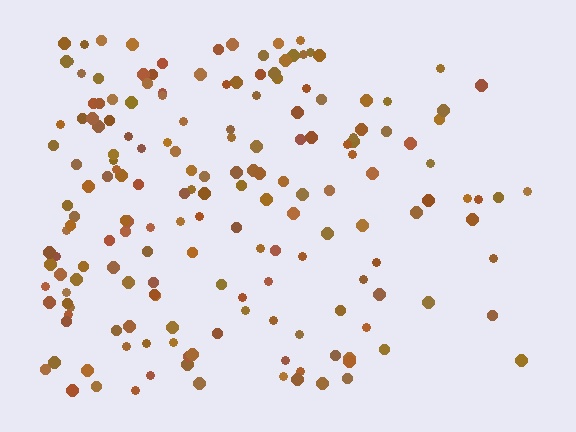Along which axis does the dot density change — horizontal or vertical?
Horizontal.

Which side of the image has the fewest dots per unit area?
The right.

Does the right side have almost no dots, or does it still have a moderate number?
Still a moderate number, just noticeably fewer than the left.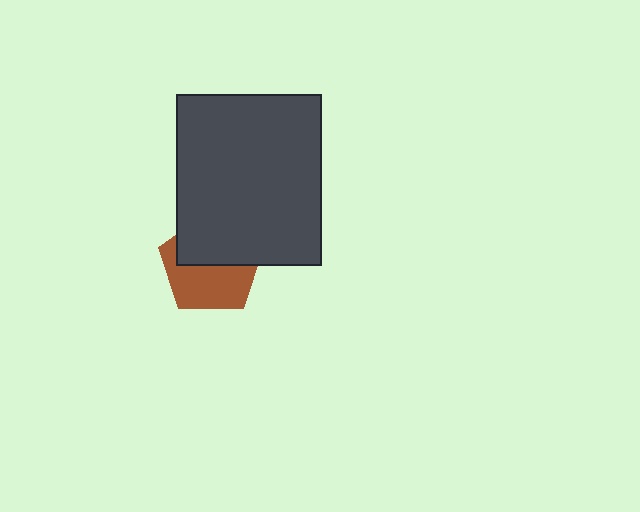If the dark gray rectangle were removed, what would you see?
You would see the complete brown pentagon.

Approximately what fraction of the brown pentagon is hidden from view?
Roughly 47% of the brown pentagon is hidden behind the dark gray rectangle.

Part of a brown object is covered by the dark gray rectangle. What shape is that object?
It is a pentagon.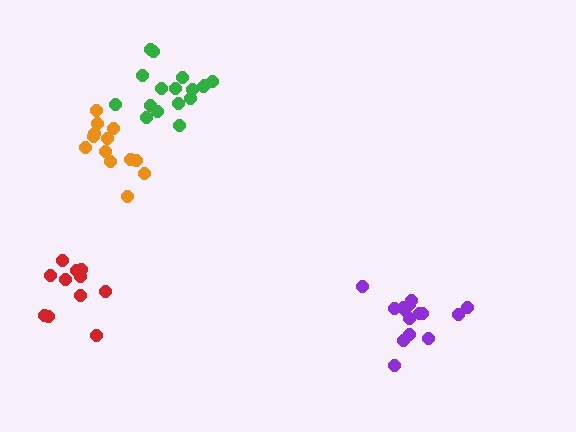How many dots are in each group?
Group 1: 11 dots, Group 2: 16 dots, Group 3: 17 dots, Group 4: 13 dots (57 total).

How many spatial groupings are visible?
There are 4 spatial groupings.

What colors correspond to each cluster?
The clusters are colored: red, purple, green, orange.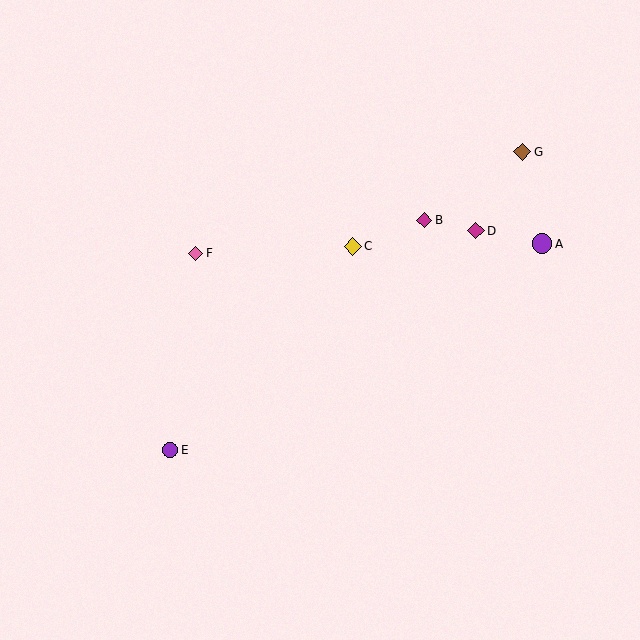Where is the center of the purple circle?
The center of the purple circle is at (542, 244).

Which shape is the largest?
The purple circle (labeled A) is the largest.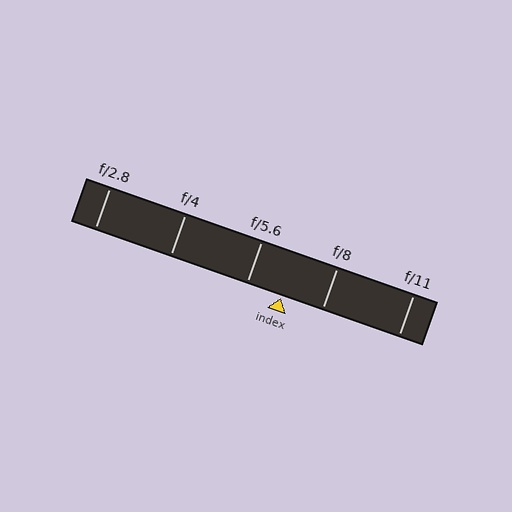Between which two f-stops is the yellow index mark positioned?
The index mark is between f/5.6 and f/8.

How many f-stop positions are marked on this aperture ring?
There are 5 f-stop positions marked.